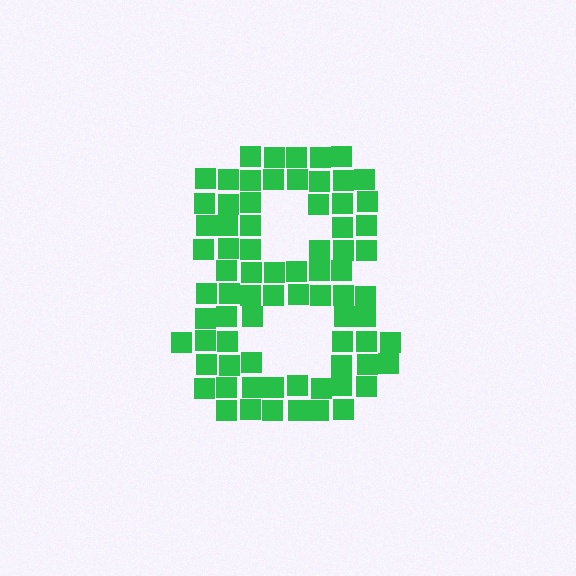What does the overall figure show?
The overall figure shows the digit 8.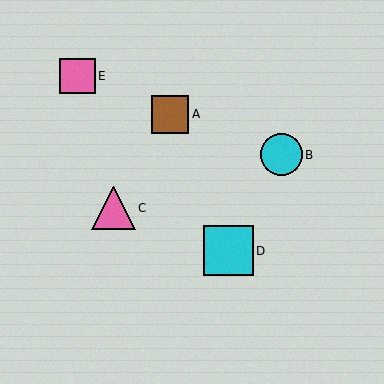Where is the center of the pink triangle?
The center of the pink triangle is at (113, 208).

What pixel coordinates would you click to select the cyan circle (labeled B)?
Click at (281, 155) to select the cyan circle B.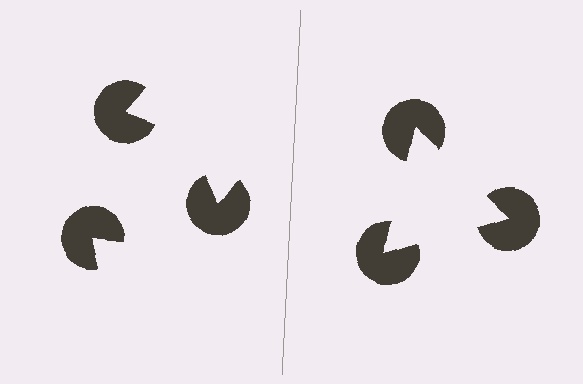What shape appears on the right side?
An illusory triangle.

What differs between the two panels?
The pac-man discs are positioned identically on both sides; only the wedge orientations differ. On the right they align to a triangle; on the left they are misaligned.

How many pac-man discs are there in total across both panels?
6 — 3 on each side.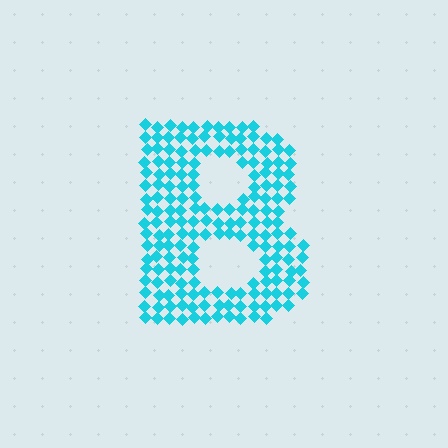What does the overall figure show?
The overall figure shows the letter B.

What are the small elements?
The small elements are diamonds.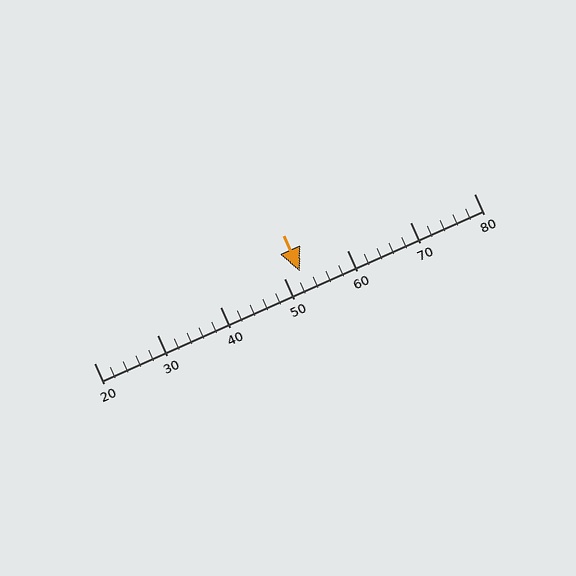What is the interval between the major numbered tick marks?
The major tick marks are spaced 10 units apart.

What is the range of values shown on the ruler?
The ruler shows values from 20 to 80.